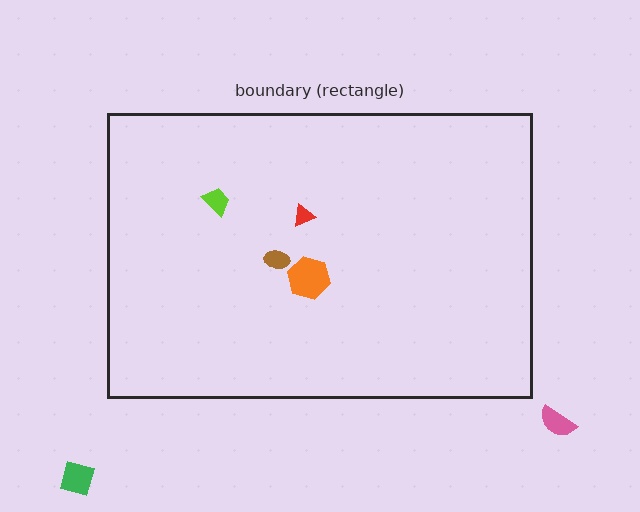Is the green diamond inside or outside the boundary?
Outside.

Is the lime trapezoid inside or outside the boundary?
Inside.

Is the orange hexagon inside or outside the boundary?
Inside.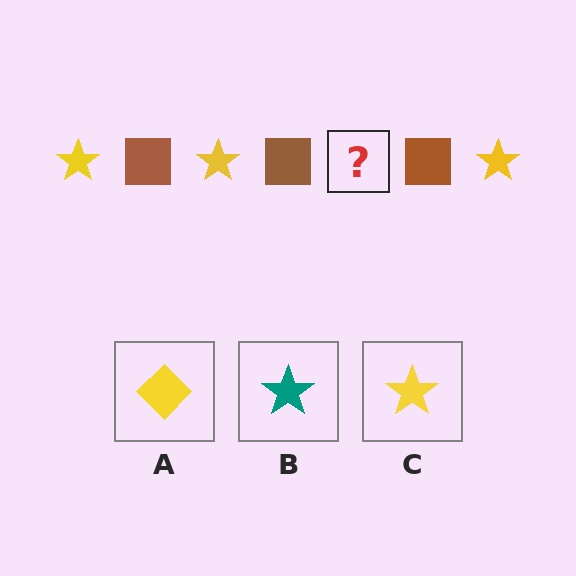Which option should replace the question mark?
Option C.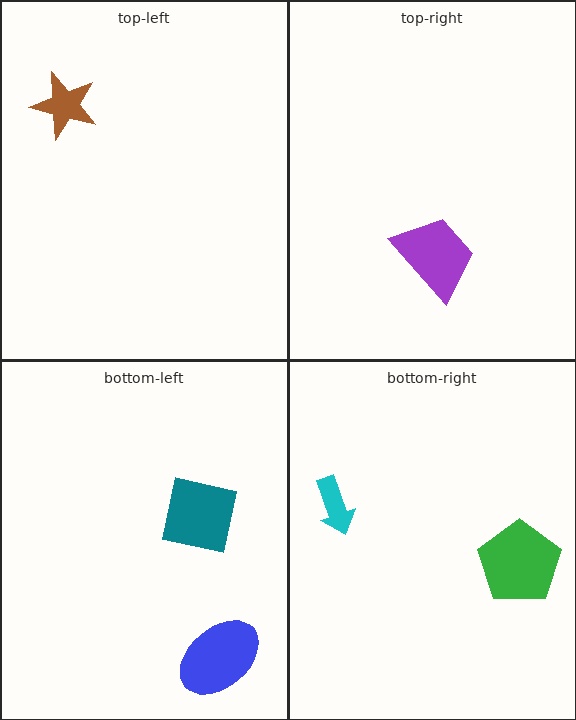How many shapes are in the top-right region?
1.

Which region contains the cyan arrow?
The bottom-right region.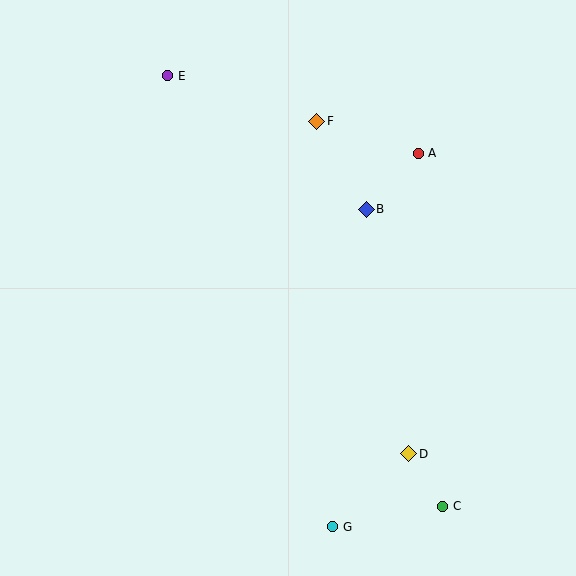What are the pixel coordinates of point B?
Point B is at (366, 209).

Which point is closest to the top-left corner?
Point E is closest to the top-left corner.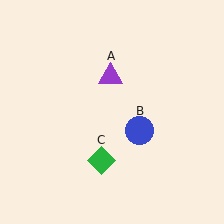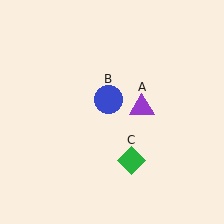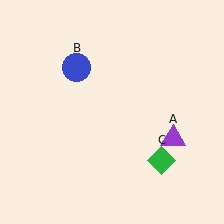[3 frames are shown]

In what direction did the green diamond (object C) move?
The green diamond (object C) moved right.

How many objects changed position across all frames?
3 objects changed position: purple triangle (object A), blue circle (object B), green diamond (object C).